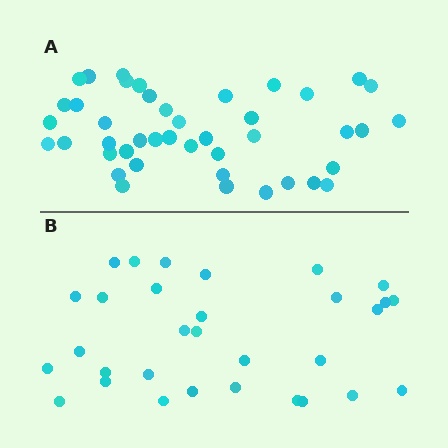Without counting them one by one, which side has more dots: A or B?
Region A (the top region) has more dots.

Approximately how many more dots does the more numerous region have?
Region A has roughly 12 or so more dots than region B.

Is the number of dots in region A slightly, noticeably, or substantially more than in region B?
Region A has noticeably more, but not dramatically so. The ratio is roughly 1.4 to 1.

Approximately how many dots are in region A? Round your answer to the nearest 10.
About 40 dots. (The exact count is 43, which rounds to 40.)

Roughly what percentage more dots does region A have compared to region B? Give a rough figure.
About 40% more.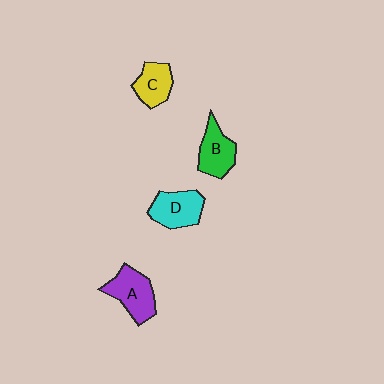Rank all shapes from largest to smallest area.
From largest to smallest: A (purple), D (cyan), B (green), C (yellow).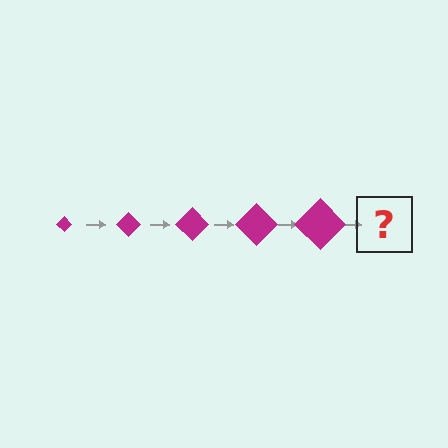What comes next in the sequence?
The next element should be a magenta diamond, larger than the previous one.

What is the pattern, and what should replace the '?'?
The pattern is that the diamond gets progressively larger each step. The '?' should be a magenta diamond, larger than the previous one.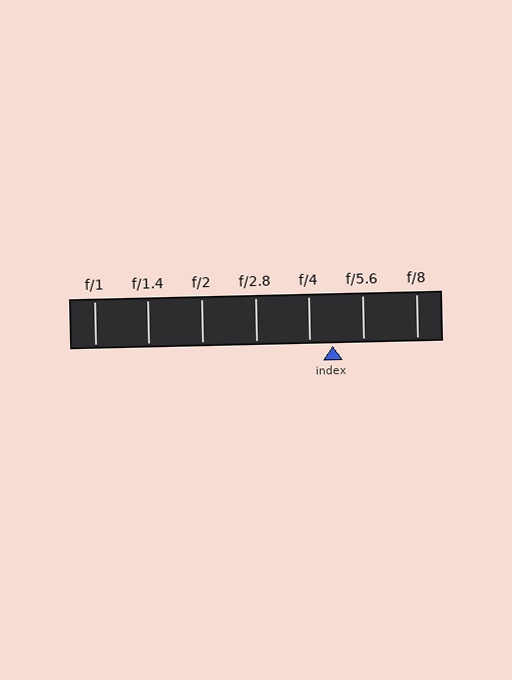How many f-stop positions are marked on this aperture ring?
There are 7 f-stop positions marked.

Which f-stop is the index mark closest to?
The index mark is closest to f/4.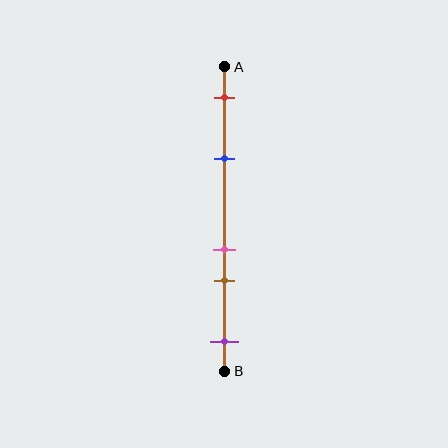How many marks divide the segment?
There are 5 marks dividing the segment.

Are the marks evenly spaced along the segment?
No, the marks are not evenly spaced.